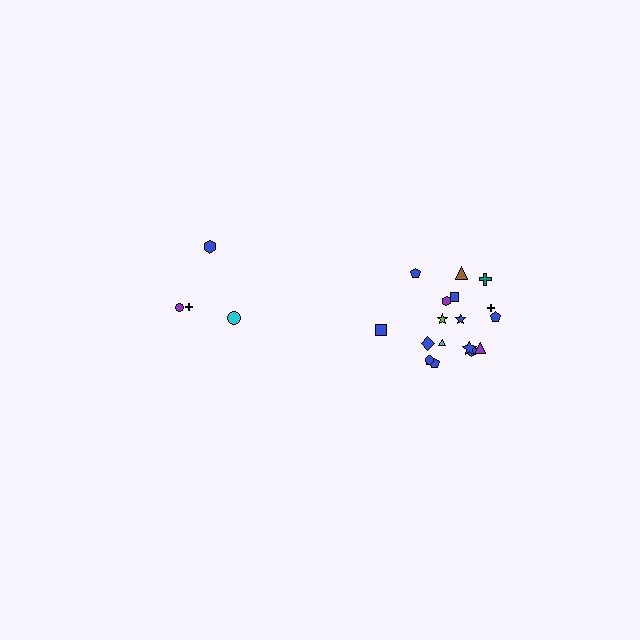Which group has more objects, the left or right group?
The right group.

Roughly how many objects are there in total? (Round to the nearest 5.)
Roughly 20 objects in total.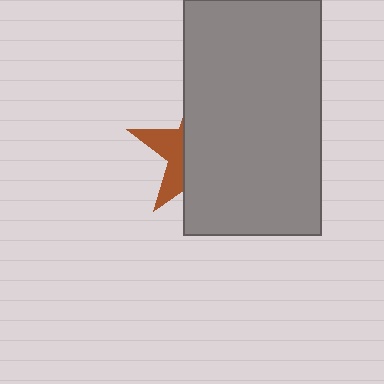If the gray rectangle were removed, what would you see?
You would see the complete brown star.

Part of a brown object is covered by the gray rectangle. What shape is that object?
It is a star.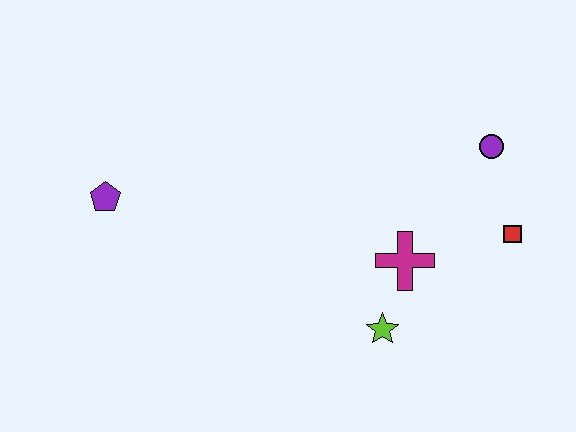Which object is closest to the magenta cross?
The lime star is closest to the magenta cross.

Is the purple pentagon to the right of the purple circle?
No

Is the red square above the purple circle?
No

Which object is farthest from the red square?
The purple pentagon is farthest from the red square.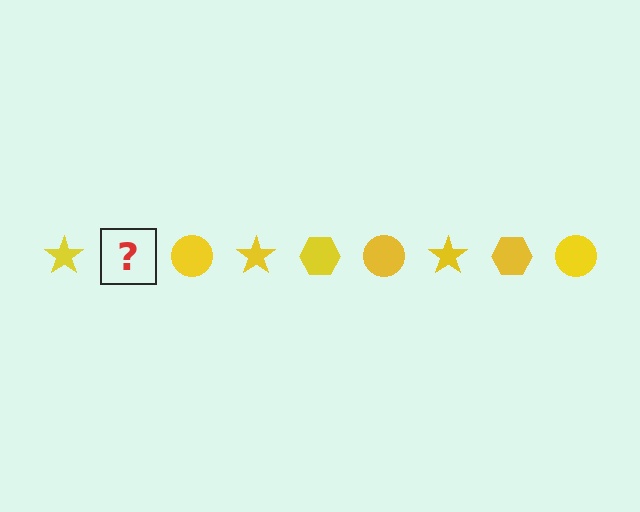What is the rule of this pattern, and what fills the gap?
The rule is that the pattern cycles through star, hexagon, circle shapes in yellow. The gap should be filled with a yellow hexagon.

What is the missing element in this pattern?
The missing element is a yellow hexagon.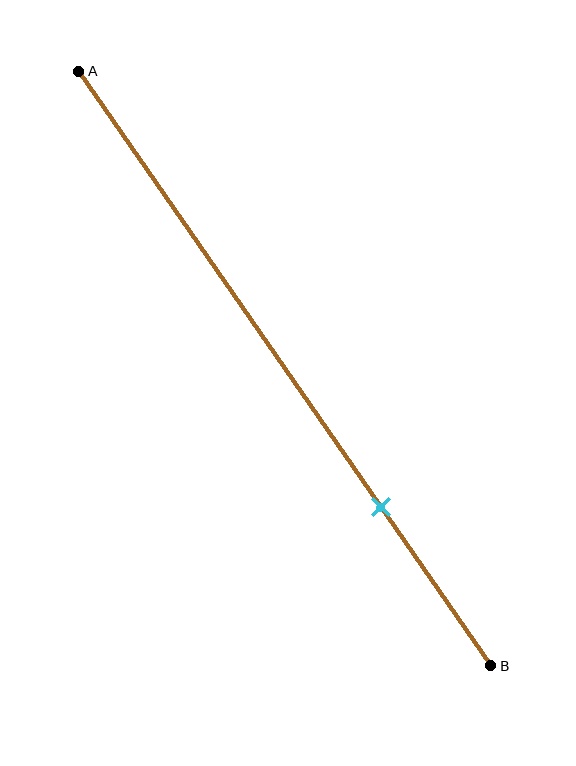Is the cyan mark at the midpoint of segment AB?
No, the mark is at about 75% from A, not at the 50% midpoint.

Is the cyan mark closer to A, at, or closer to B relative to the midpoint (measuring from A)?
The cyan mark is closer to point B than the midpoint of segment AB.